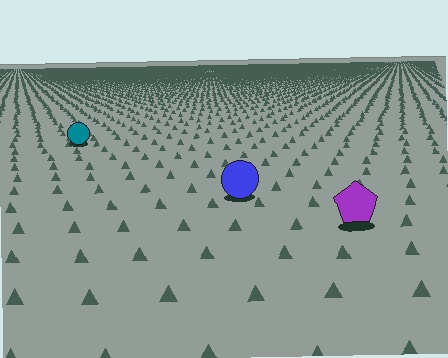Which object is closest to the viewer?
The purple pentagon is closest. The texture marks near it are larger and more spread out.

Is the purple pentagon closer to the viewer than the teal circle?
Yes. The purple pentagon is closer — you can tell from the texture gradient: the ground texture is coarser near it.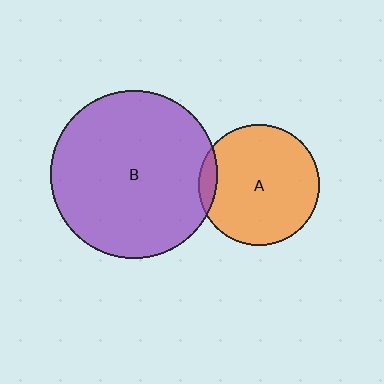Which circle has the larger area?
Circle B (purple).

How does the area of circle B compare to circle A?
Approximately 1.9 times.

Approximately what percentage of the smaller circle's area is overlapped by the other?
Approximately 5%.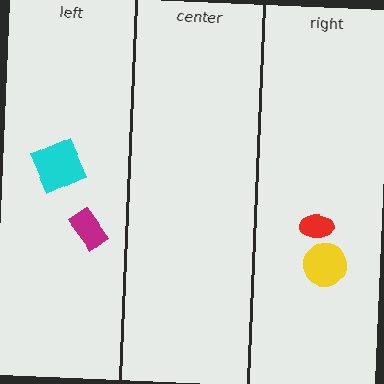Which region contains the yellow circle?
The right region.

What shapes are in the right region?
The red ellipse, the yellow circle.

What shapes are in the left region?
The cyan square, the magenta rectangle.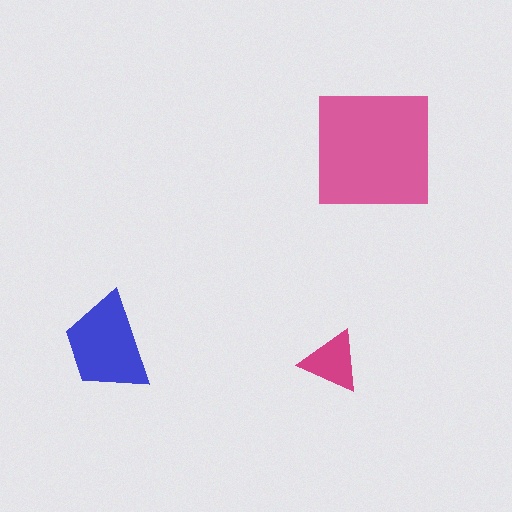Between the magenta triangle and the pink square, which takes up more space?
The pink square.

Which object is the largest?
The pink square.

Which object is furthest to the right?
The pink square is rightmost.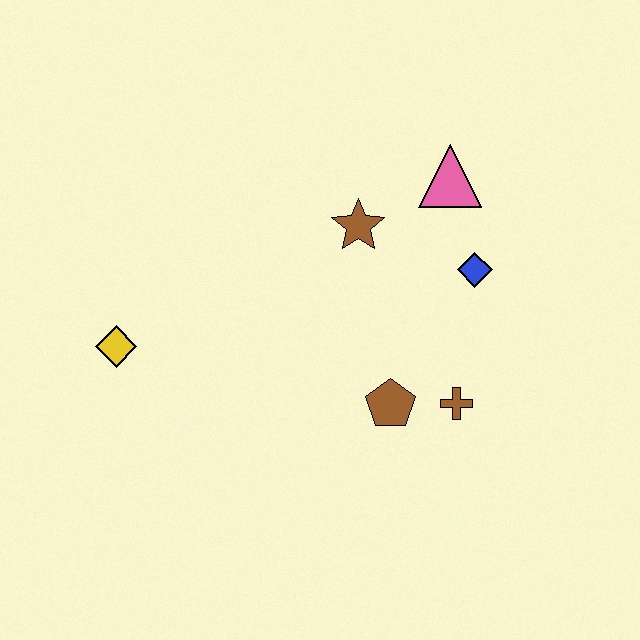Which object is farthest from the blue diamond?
The yellow diamond is farthest from the blue diamond.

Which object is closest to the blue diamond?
The pink triangle is closest to the blue diamond.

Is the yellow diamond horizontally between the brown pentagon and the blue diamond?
No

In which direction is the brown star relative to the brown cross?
The brown star is above the brown cross.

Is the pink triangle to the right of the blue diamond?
No